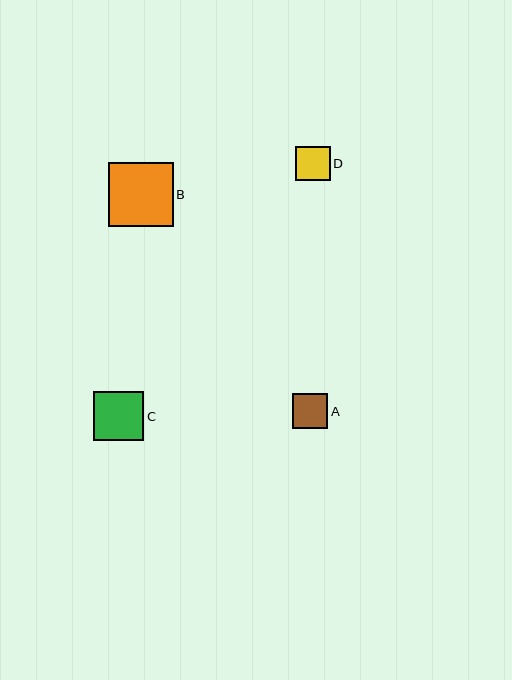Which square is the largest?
Square B is the largest with a size of approximately 64 pixels.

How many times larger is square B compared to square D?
Square B is approximately 1.9 times the size of square D.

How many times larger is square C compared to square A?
Square C is approximately 1.4 times the size of square A.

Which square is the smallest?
Square D is the smallest with a size of approximately 34 pixels.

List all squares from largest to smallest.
From largest to smallest: B, C, A, D.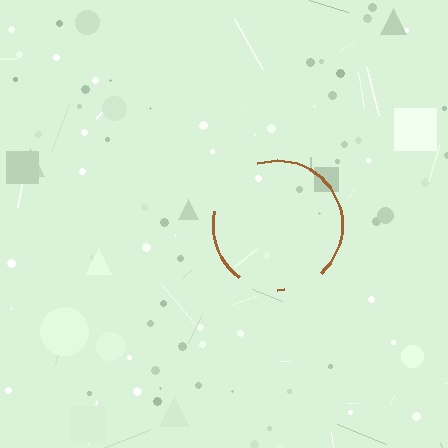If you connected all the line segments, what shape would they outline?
They would outline a circle.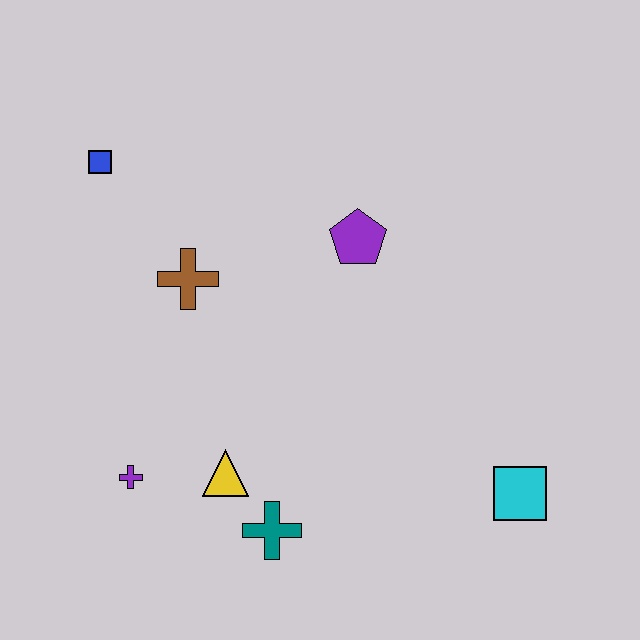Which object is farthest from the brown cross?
The cyan square is farthest from the brown cross.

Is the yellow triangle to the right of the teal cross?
No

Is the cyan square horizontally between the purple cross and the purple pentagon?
No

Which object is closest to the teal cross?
The yellow triangle is closest to the teal cross.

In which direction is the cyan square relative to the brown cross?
The cyan square is to the right of the brown cross.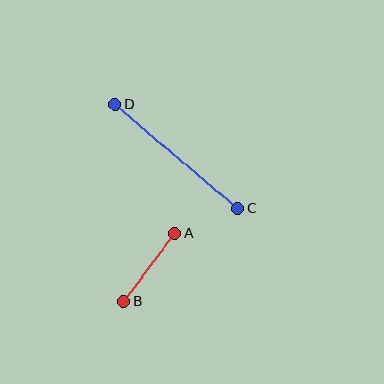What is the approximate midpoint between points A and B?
The midpoint is at approximately (149, 268) pixels.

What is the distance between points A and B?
The distance is approximately 85 pixels.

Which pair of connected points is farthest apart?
Points C and D are farthest apart.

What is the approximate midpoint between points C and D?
The midpoint is at approximately (177, 156) pixels.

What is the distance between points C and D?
The distance is approximately 161 pixels.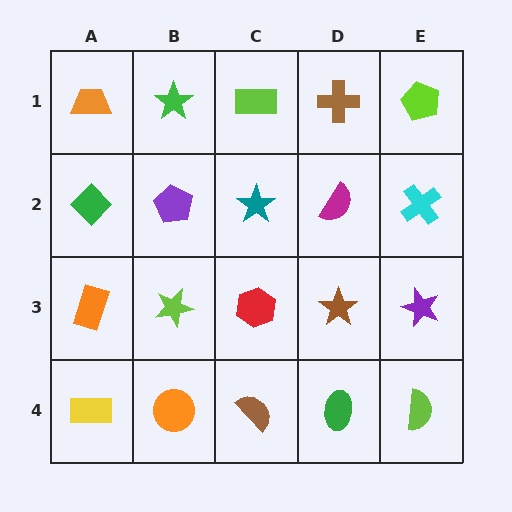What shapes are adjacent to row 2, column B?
A green star (row 1, column B), a lime star (row 3, column B), a green diamond (row 2, column A), a teal star (row 2, column C).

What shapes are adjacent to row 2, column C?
A lime rectangle (row 1, column C), a red hexagon (row 3, column C), a purple pentagon (row 2, column B), a magenta semicircle (row 2, column D).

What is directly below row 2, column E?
A purple star.